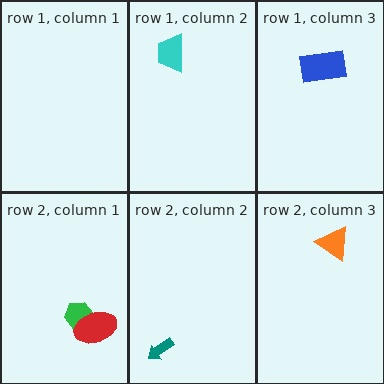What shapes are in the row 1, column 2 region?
The cyan trapezoid.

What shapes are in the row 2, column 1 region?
The green hexagon, the red ellipse.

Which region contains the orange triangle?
The row 2, column 3 region.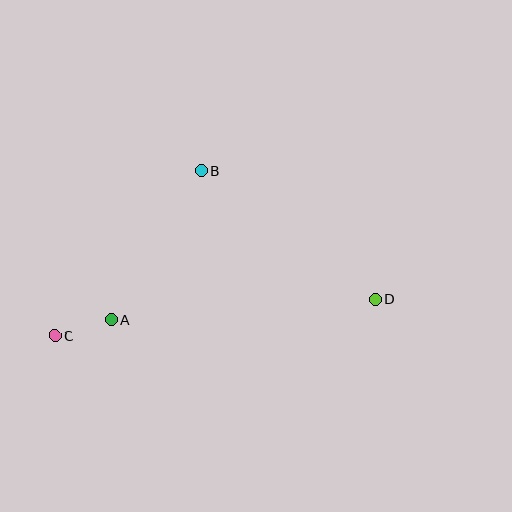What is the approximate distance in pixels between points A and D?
The distance between A and D is approximately 264 pixels.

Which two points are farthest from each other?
Points C and D are farthest from each other.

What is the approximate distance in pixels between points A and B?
The distance between A and B is approximately 174 pixels.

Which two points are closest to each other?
Points A and C are closest to each other.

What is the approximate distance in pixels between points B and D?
The distance between B and D is approximately 216 pixels.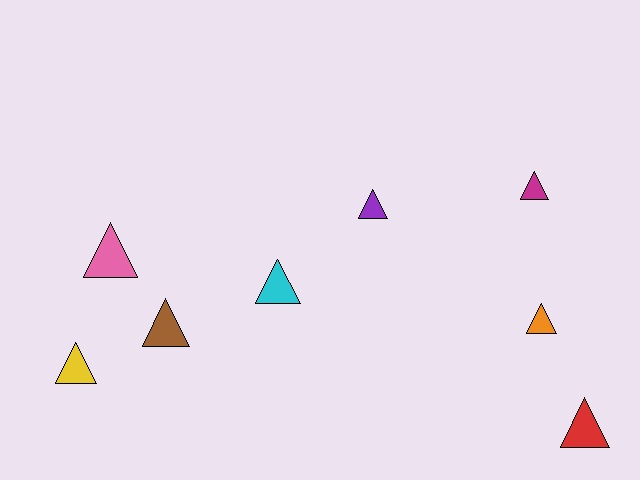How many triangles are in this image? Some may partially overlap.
There are 8 triangles.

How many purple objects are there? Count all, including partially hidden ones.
There is 1 purple object.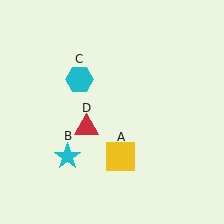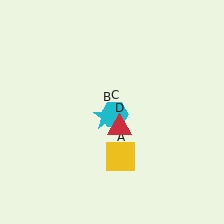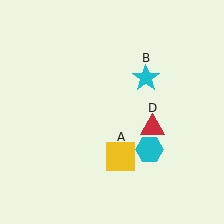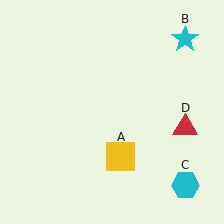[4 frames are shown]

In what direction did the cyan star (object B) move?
The cyan star (object B) moved up and to the right.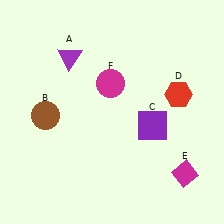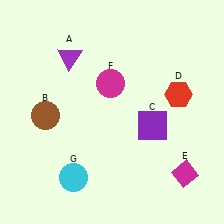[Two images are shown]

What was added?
A cyan circle (G) was added in Image 2.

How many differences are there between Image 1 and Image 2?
There is 1 difference between the two images.